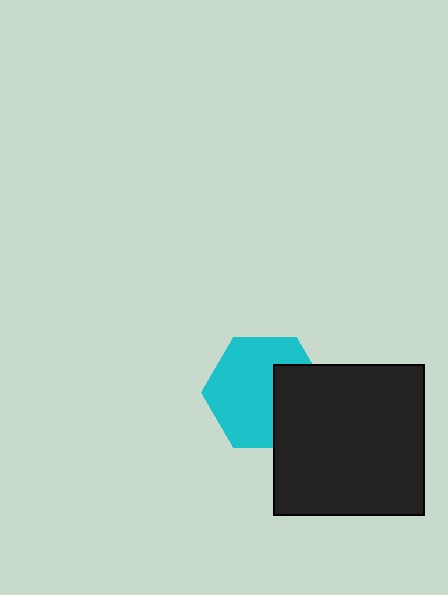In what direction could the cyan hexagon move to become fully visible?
The cyan hexagon could move left. That would shift it out from behind the black square entirely.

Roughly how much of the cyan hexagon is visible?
Most of it is visible (roughly 66%).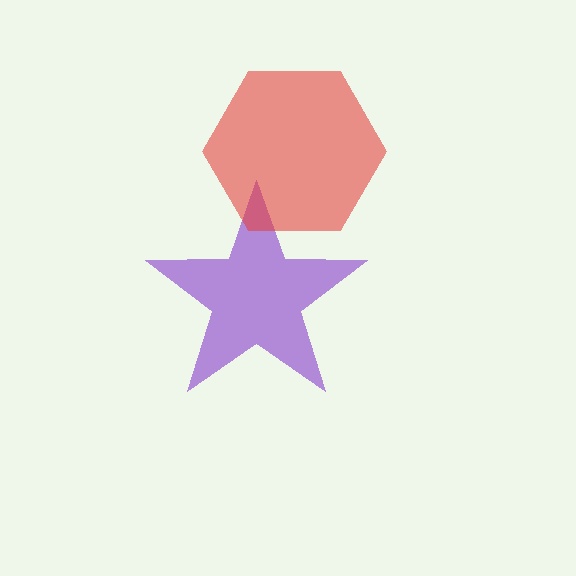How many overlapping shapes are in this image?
There are 2 overlapping shapes in the image.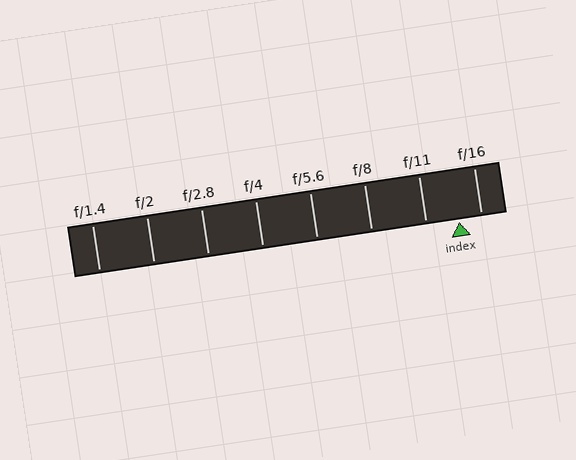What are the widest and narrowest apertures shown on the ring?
The widest aperture shown is f/1.4 and the narrowest is f/16.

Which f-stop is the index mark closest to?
The index mark is closest to f/16.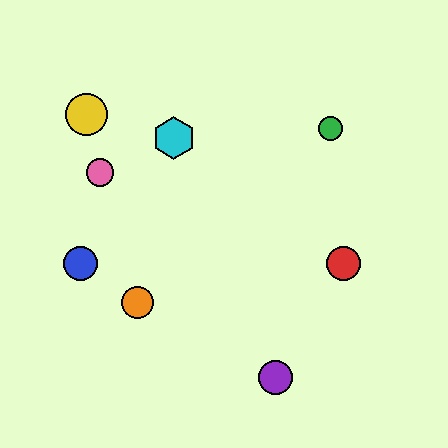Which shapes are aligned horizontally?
The red circle, the blue circle are aligned horizontally.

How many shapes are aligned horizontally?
2 shapes (the red circle, the blue circle) are aligned horizontally.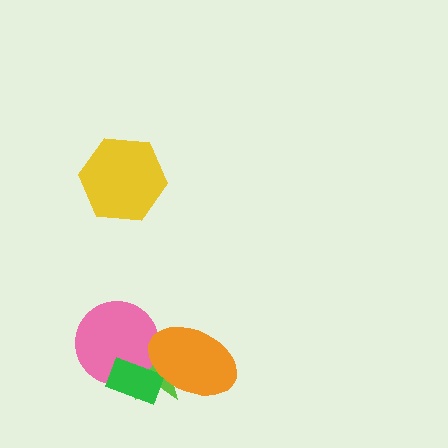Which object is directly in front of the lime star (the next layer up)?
The pink circle is directly in front of the lime star.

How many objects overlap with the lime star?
3 objects overlap with the lime star.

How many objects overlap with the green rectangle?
3 objects overlap with the green rectangle.